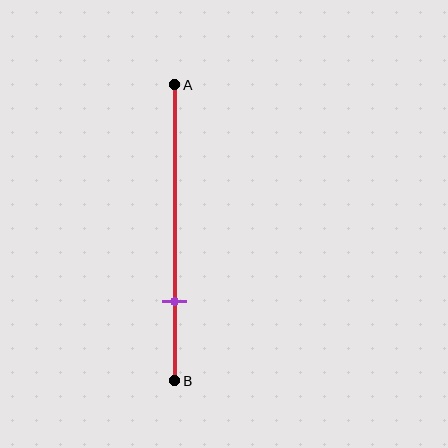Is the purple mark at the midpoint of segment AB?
No, the mark is at about 75% from A, not at the 50% midpoint.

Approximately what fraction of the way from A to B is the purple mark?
The purple mark is approximately 75% of the way from A to B.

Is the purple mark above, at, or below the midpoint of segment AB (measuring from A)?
The purple mark is below the midpoint of segment AB.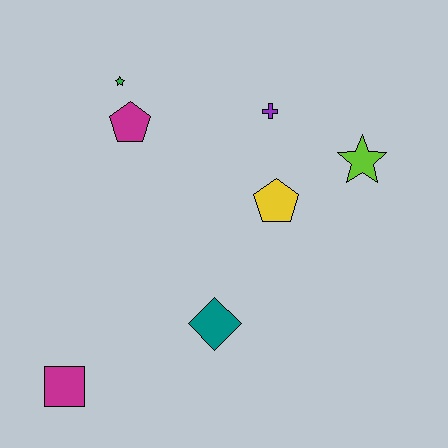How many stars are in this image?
There are 2 stars.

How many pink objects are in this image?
There are no pink objects.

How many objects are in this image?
There are 7 objects.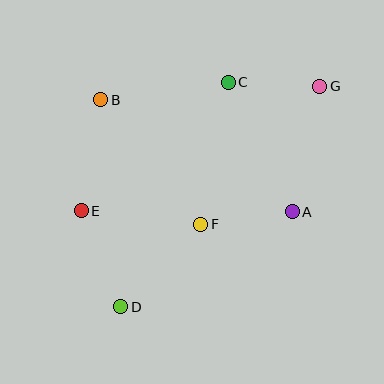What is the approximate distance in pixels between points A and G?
The distance between A and G is approximately 128 pixels.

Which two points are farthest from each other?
Points D and G are farthest from each other.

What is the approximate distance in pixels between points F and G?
The distance between F and G is approximately 183 pixels.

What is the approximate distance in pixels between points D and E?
The distance between D and E is approximately 104 pixels.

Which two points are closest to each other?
Points C and G are closest to each other.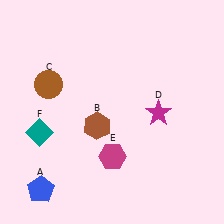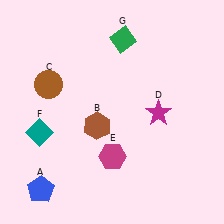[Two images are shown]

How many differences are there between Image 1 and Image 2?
There is 1 difference between the two images.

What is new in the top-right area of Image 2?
A green diamond (G) was added in the top-right area of Image 2.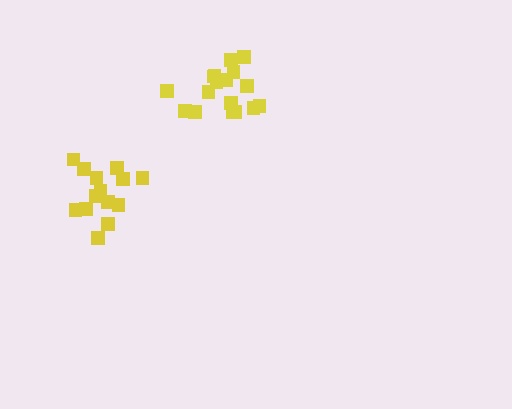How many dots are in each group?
Group 1: 17 dots, Group 2: 14 dots (31 total).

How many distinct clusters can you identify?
There are 2 distinct clusters.